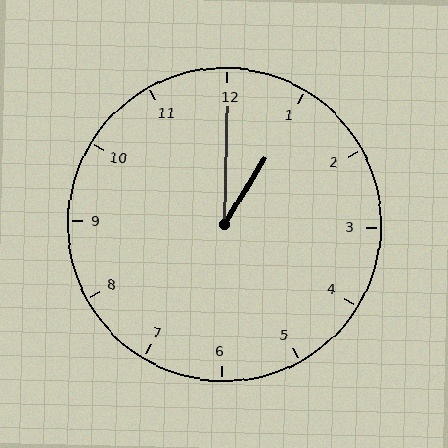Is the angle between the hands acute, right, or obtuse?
It is acute.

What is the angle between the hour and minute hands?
Approximately 30 degrees.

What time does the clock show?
1:00.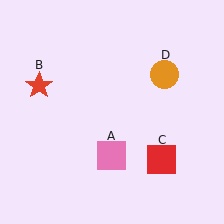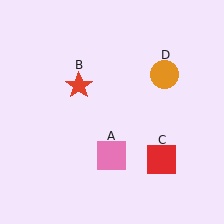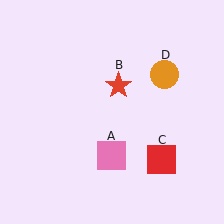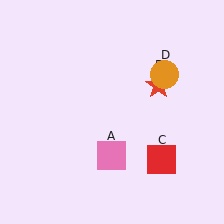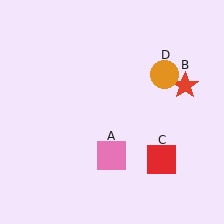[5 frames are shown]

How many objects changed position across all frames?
1 object changed position: red star (object B).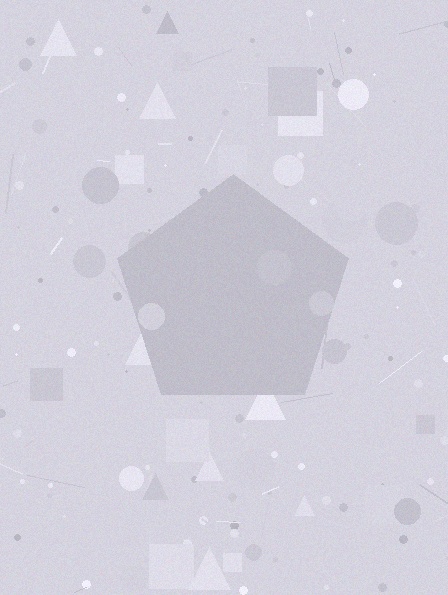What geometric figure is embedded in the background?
A pentagon is embedded in the background.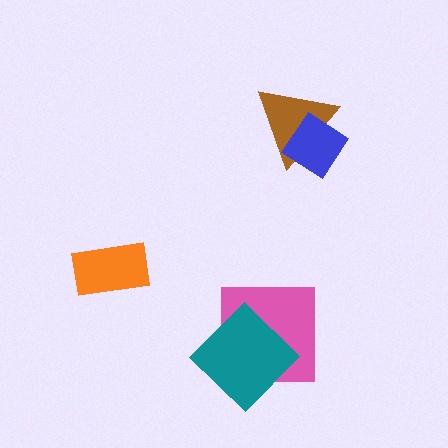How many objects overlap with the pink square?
1 object overlaps with the pink square.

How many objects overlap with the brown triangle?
1 object overlaps with the brown triangle.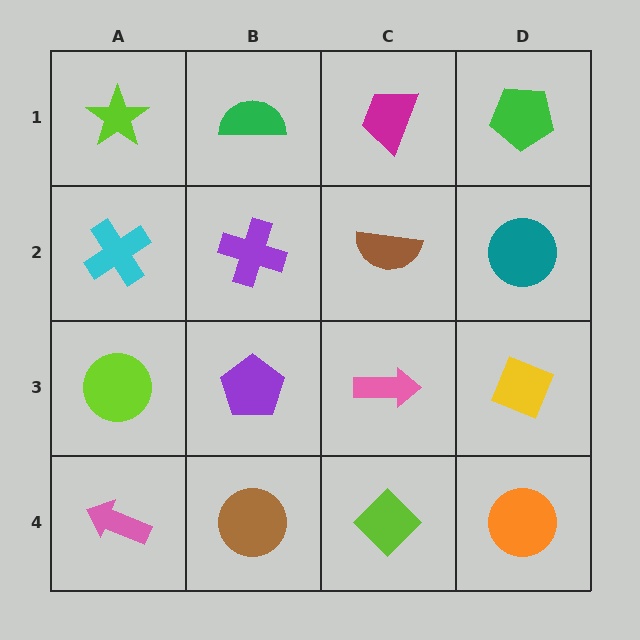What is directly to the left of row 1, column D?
A magenta trapezoid.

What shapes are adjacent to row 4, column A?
A lime circle (row 3, column A), a brown circle (row 4, column B).